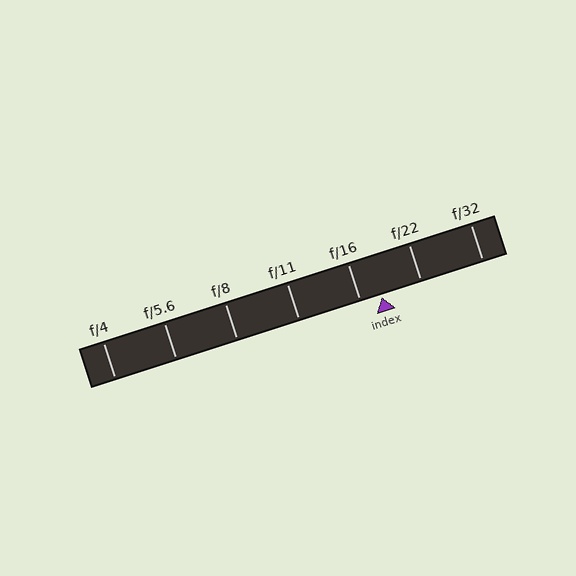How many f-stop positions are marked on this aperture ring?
There are 7 f-stop positions marked.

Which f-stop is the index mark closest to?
The index mark is closest to f/16.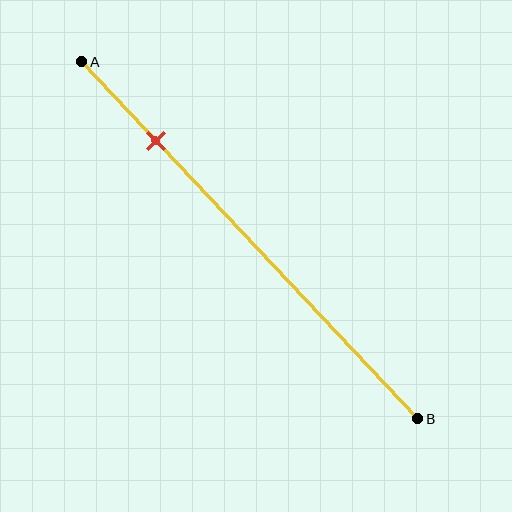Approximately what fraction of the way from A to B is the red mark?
The red mark is approximately 20% of the way from A to B.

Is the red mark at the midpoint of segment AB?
No, the mark is at about 20% from A, not at the 50% midpoint.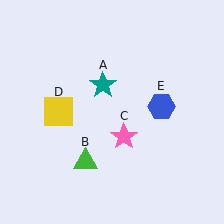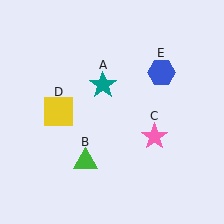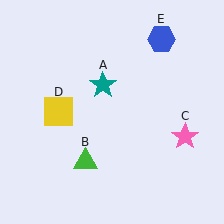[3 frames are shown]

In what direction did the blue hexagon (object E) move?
The blue hexagon (object E) moved up.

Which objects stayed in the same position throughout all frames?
Teal star (object A) and green triangle (object B) and yellow square (object D) remained stationary.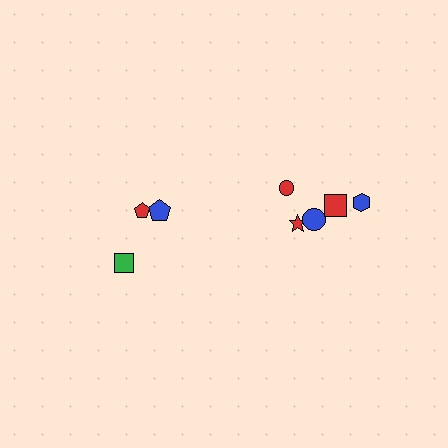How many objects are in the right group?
There are 5 objects.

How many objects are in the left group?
There are 3 objects.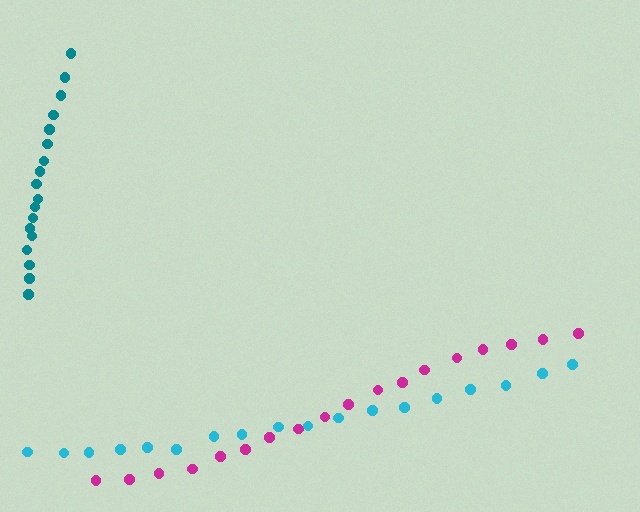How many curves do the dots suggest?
There are 3 distinct paths.